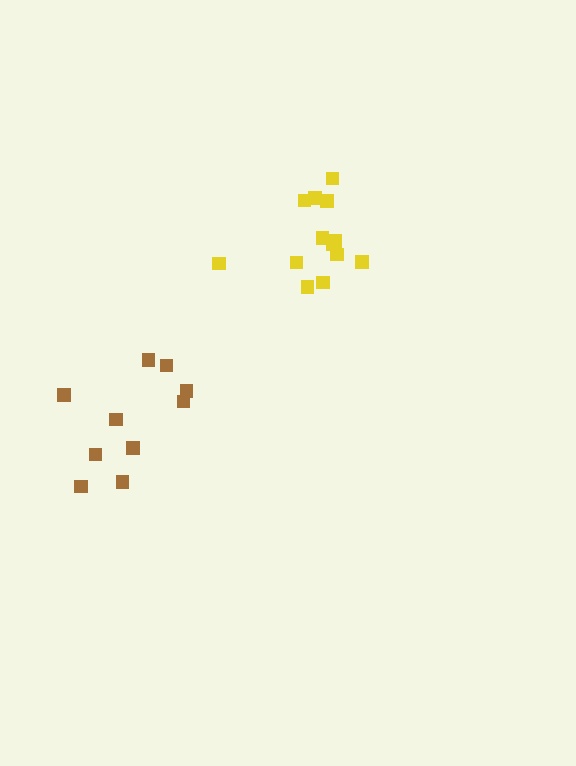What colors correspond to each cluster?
The clusters are colored: brown, yellow.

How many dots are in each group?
Group 1: 10 dots, Group 2: 13 dots (23 total).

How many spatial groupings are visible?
There are 2 spatial groupings.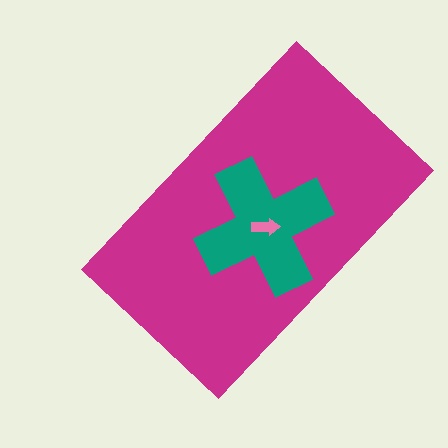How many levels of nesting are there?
3.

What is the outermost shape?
The magenta rectangle.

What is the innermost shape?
The pink arrow.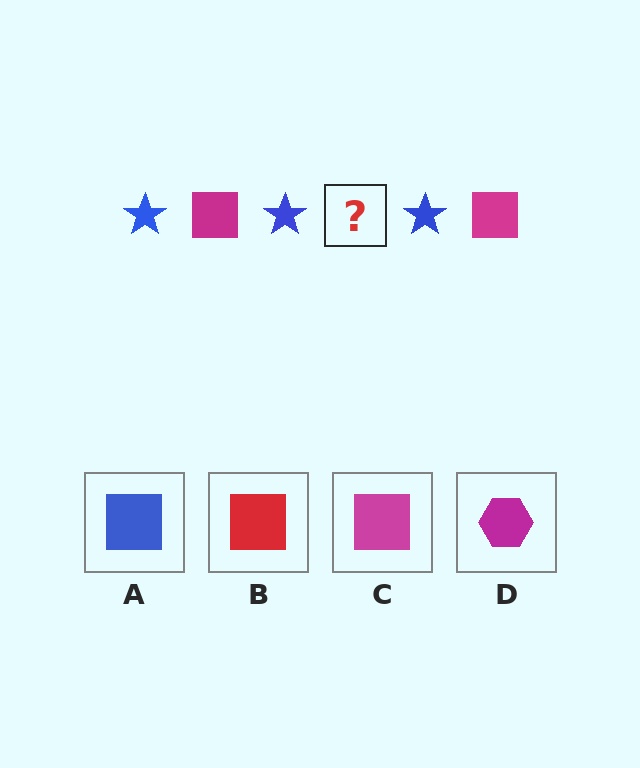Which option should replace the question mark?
Option C.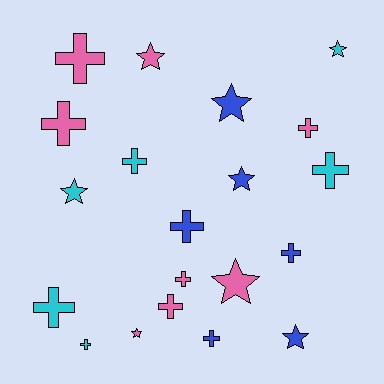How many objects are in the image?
There are 20 objects.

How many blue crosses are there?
There are 3 blue crosses.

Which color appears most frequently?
Pink, with 8 objects.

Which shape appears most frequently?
Cross, with 12 objects.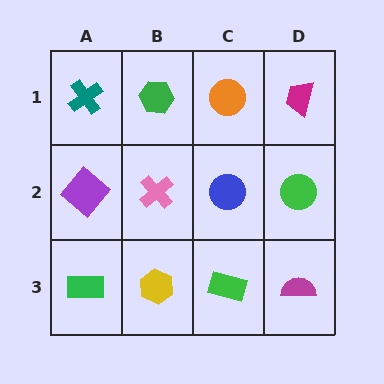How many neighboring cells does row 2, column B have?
4.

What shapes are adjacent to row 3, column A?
A purple diamond (row 2, column A), a yellow hexagon (row 3, column B).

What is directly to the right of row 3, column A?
A yellow hexagon.